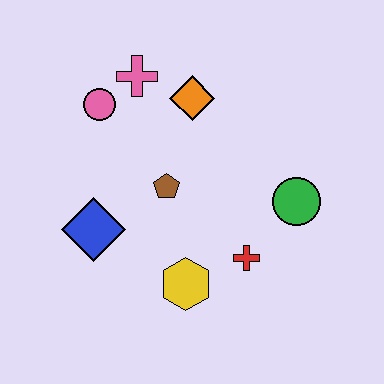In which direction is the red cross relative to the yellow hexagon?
The red cross is to the right of the yellow hexagon.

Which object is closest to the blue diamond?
The brown pentagon is closest to the blue diamond.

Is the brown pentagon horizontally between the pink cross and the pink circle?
No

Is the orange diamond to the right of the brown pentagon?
Yes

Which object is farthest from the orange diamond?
The yellow hexagon is farthest from the orange diamond.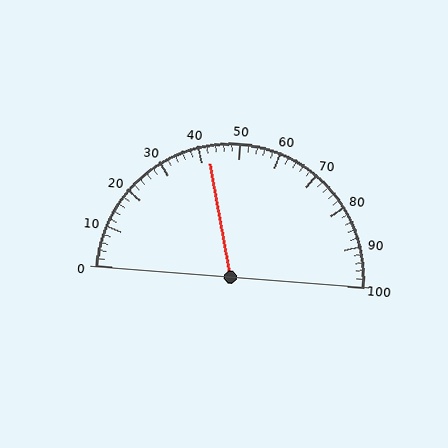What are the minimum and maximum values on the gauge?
The gauge ranges from 0 to 100.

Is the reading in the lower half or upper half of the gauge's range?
The reading is in the lower half of the range (0 to 100).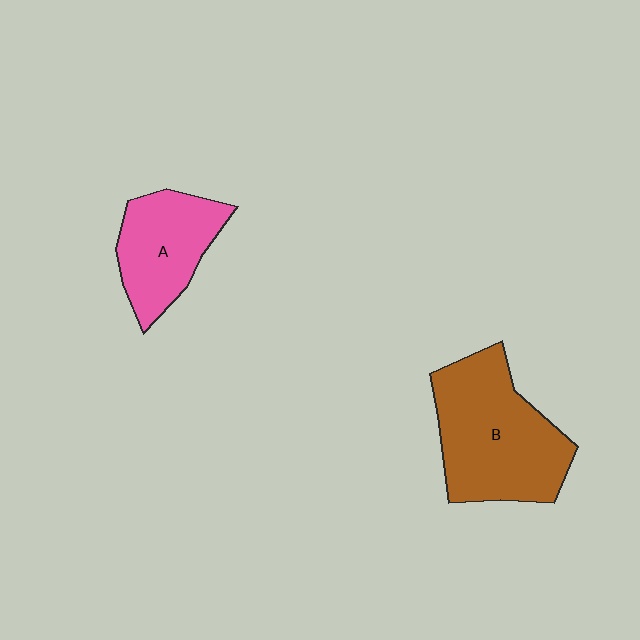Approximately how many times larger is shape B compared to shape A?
Approximately 1.6 times.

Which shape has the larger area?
Shape B (brown).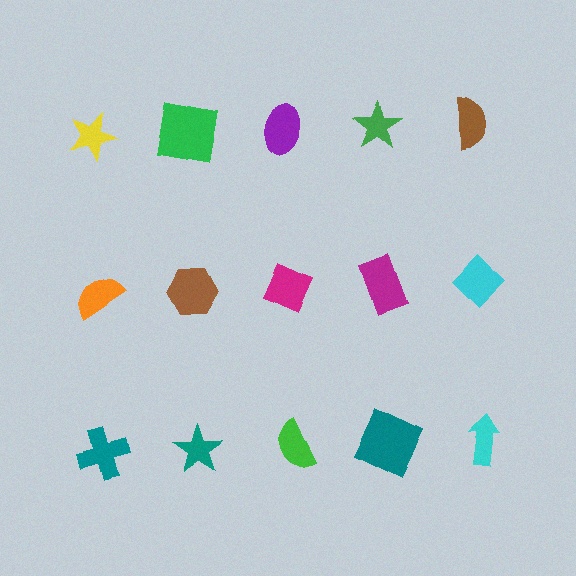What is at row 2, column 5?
A cyan diamond.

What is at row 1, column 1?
A yellow star.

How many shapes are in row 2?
5 shapes.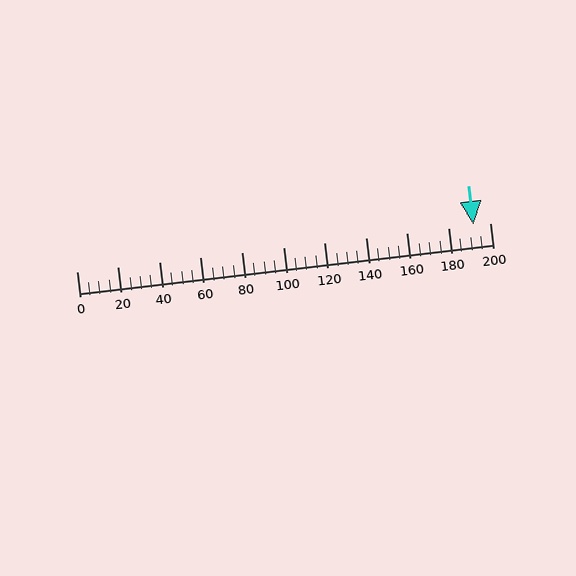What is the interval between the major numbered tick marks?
The major tick marks are spaced 20 units apart.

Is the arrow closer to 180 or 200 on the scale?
The arrow is closer to 200.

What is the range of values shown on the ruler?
The ruler shows values from 0 to 200.